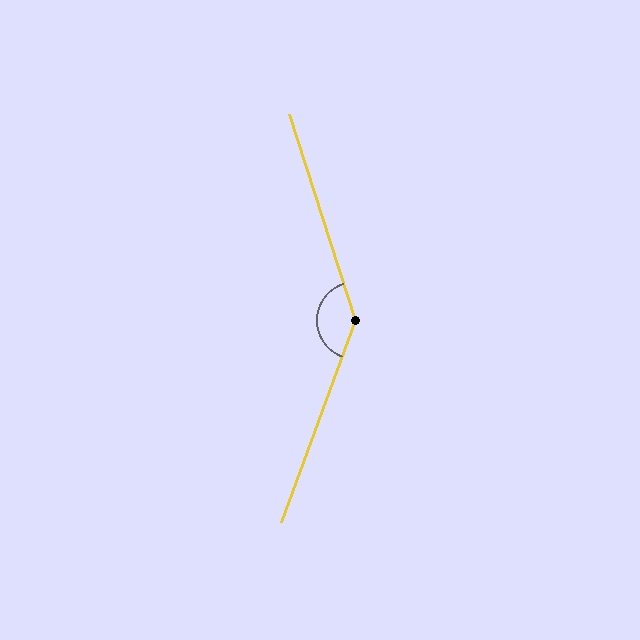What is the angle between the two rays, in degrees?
Approximately 142 degrees.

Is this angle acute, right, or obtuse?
It is obtuse.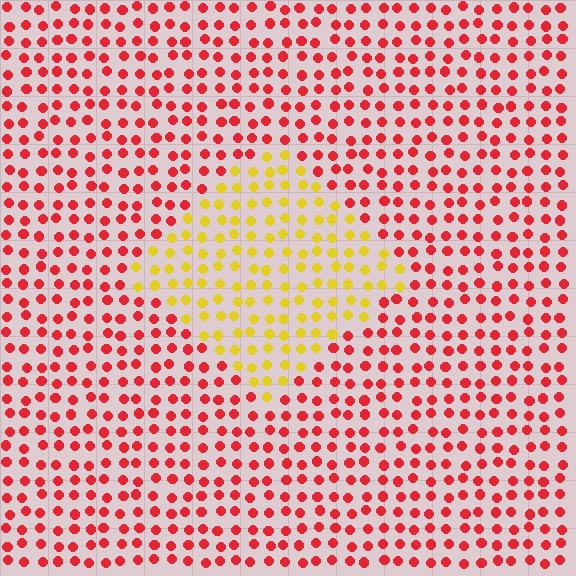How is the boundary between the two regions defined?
The boundary is defined purely by a slight shift in hue (about 59 degrees). Spacing, size, and orientation are identical on both sides.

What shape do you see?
I see a diamond.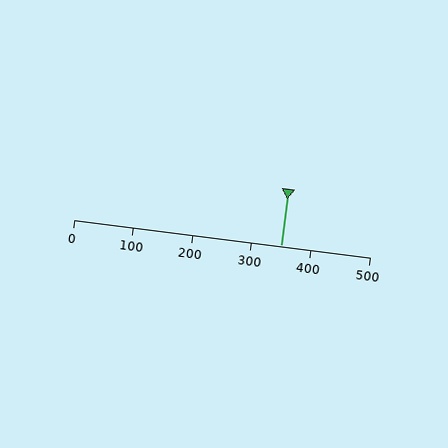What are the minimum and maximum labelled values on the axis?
The axis runs from 0 to 500.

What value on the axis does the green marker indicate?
The marker indicates approximately 350.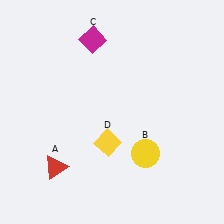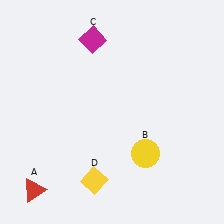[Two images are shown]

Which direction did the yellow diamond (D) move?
The yellow diamond (D) moved down.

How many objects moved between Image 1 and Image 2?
2 objects moved between the two images.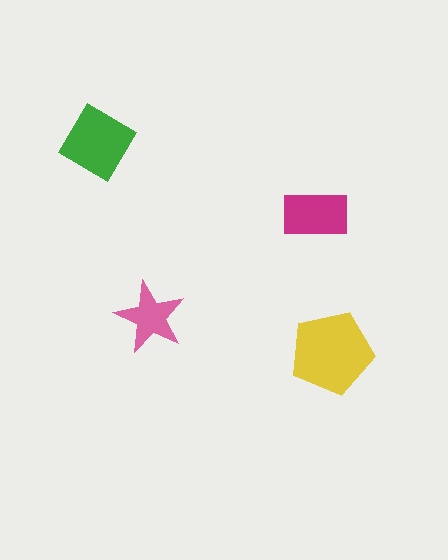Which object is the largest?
The yellow pentagon.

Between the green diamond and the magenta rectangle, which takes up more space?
The green diamond.